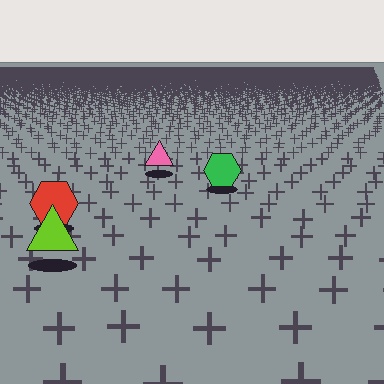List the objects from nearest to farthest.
From nearest to farthest: the lime triangle, the red hexagon, the green hexagon, the pink triangle.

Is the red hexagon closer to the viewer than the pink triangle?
Yes. The red hexagon is closer — you can tell from the texture gradient: the ground texture is coarser near it.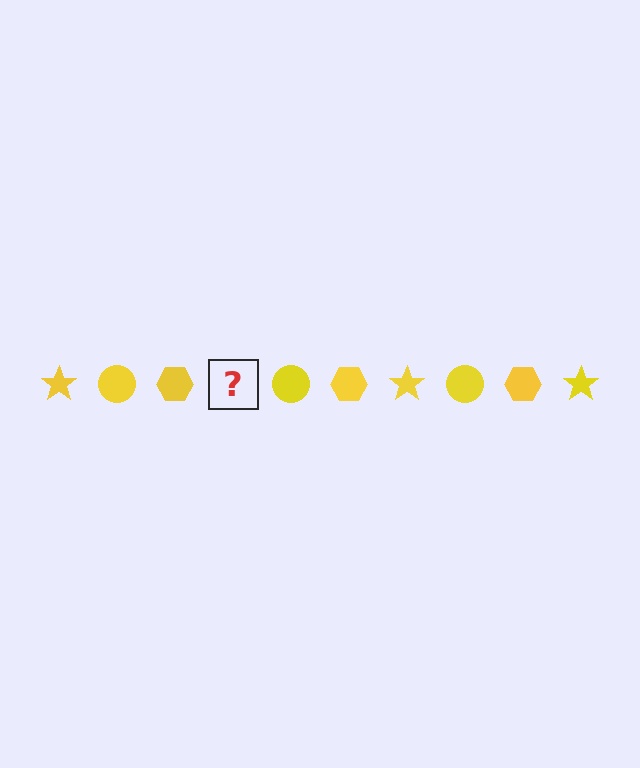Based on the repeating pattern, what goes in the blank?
The blank should be a yellow star.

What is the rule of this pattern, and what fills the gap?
The rule is that the pattern cycles through star, circle, hexagon shapes in yellow. The gap should be filled with a yellow star.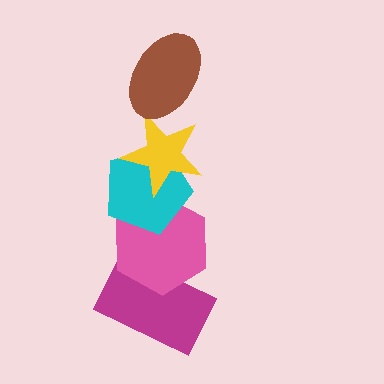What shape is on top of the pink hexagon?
The cyan pentagon is on top of the pink hexagon.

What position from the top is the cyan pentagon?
The cyan pentagon is 3rd from the top.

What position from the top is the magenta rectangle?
The magenta rectangle is 5th from the top.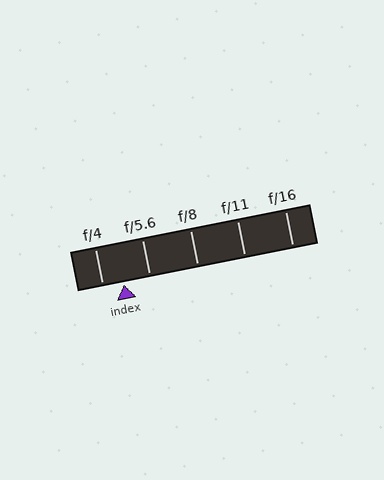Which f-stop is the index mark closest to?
The index mark is closest to f/4.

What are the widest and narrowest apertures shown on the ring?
The widest aperture shown is f/4 and the narrowest is f/16.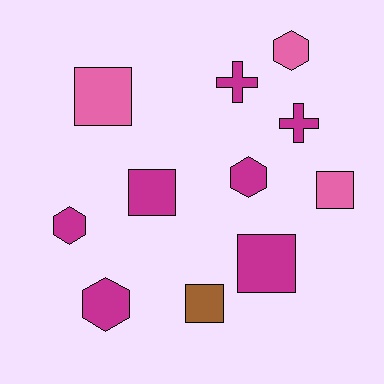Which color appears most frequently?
Magenta, with 7 objects.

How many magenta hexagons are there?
There are 3 magenta hexagons.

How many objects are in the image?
There are 11 objects.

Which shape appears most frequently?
Square, with 5 objects.